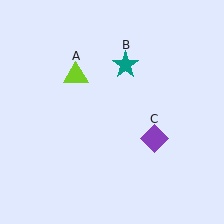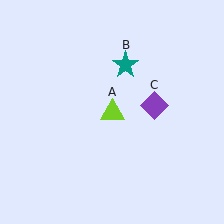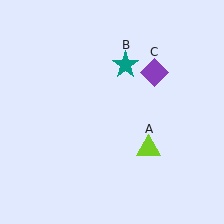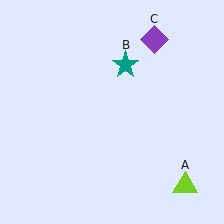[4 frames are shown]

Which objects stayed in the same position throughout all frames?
Teal star (object B) remained stationary.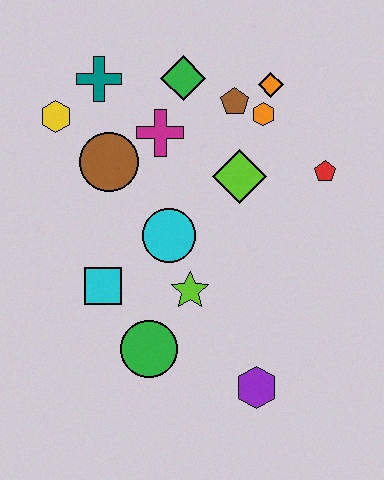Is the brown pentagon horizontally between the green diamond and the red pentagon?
Yes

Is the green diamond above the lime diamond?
Yes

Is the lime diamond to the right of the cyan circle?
Yes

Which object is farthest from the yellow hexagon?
The purple hexagon is farthest from the yellow hexagon.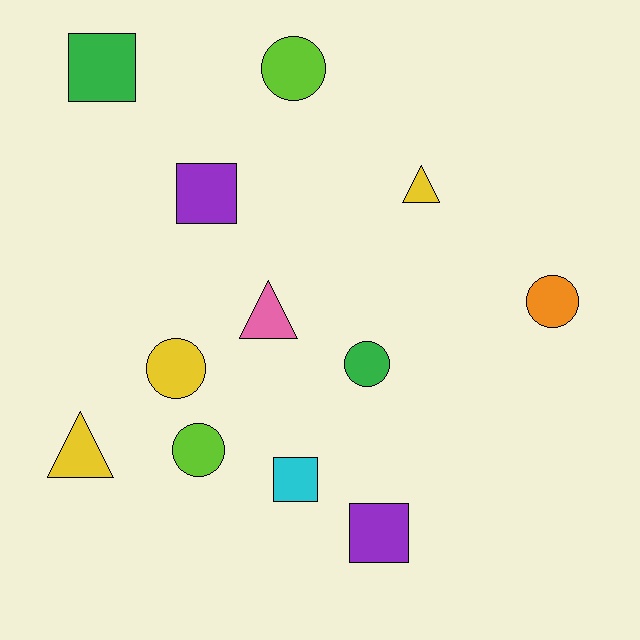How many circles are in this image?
There are 5 circles.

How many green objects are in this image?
There are 2 green objects.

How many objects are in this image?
There are 12 objects.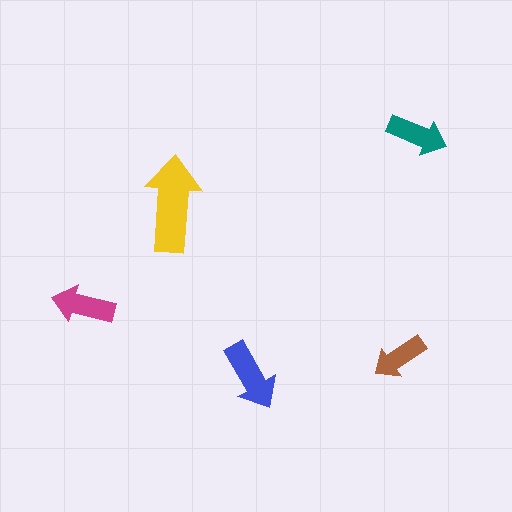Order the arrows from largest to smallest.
the yellow one, the blue one, the magenta one, the teal one, the brown one.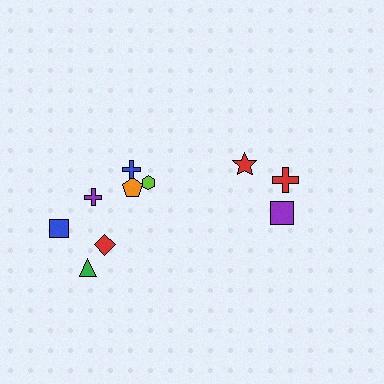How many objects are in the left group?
There are 7 objects.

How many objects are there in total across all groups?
There are 11 objects.